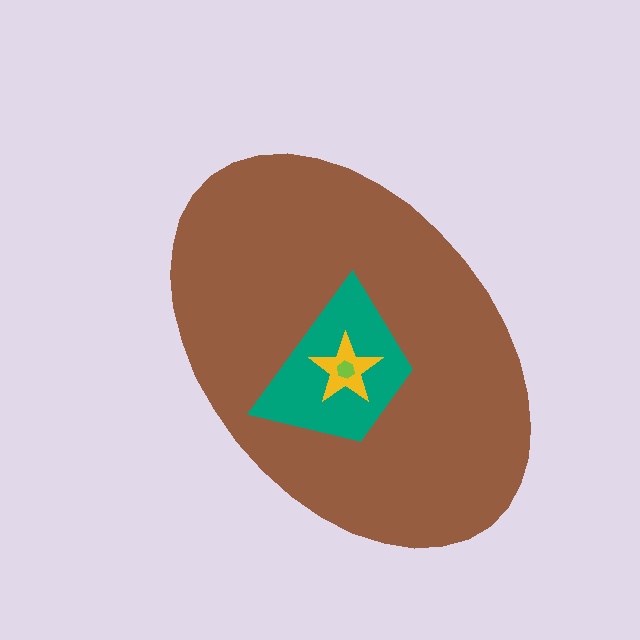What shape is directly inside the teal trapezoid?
The yellow star.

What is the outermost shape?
The brown ellipse.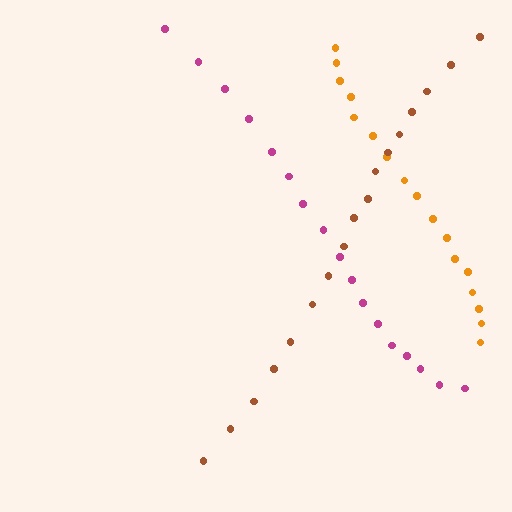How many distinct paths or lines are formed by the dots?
There are 3 distinct paths.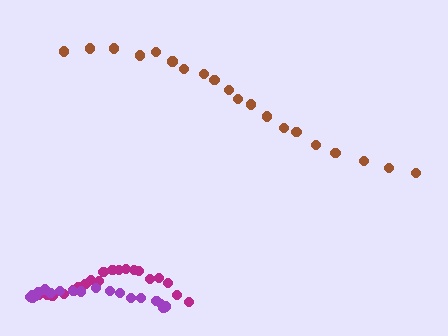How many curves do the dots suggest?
There are 3 distinct paths.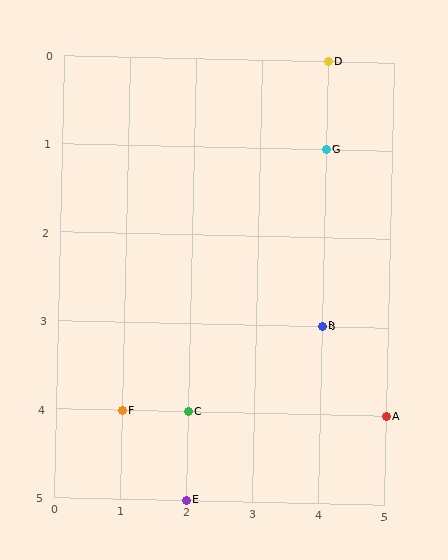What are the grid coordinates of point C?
Point C is at grid coordinates (2, 4).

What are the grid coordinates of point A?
Point A is at grid coordinates (5, 4).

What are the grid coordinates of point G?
Point G is at grid coordinates (4, 1).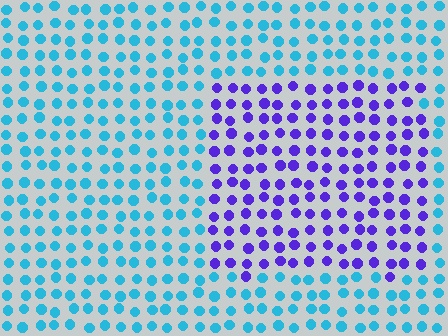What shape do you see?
I see a rectangle.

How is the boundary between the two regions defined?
The boundary is defined purely by a slight shift in hue (about 65 degrees). Spacing, size, and orientation are identical on both sides.